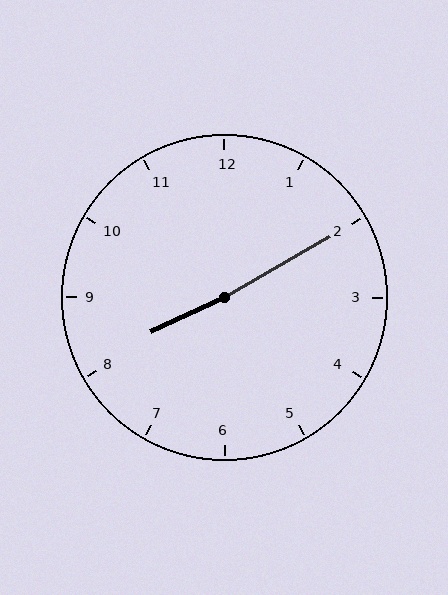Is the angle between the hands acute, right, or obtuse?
It is obtuse.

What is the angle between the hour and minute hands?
Approximately 175 degrees.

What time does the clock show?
8:10.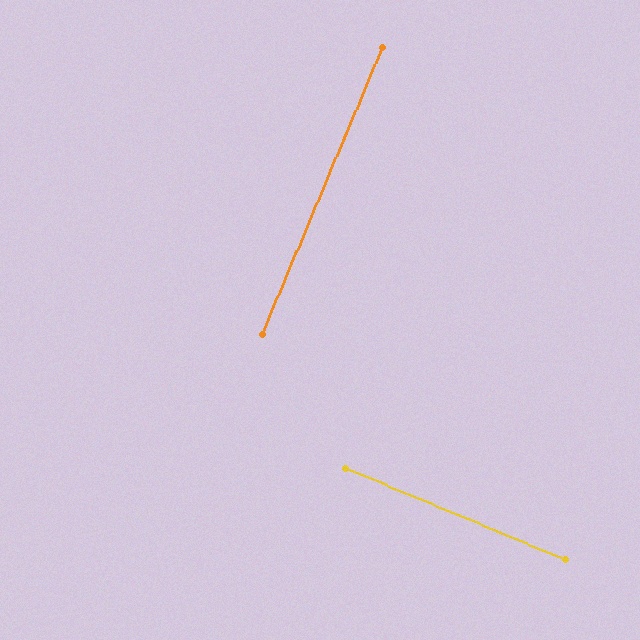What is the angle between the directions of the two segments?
Approximately 90 degrees.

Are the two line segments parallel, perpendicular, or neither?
Perpendicular — they meet at approximately 90°.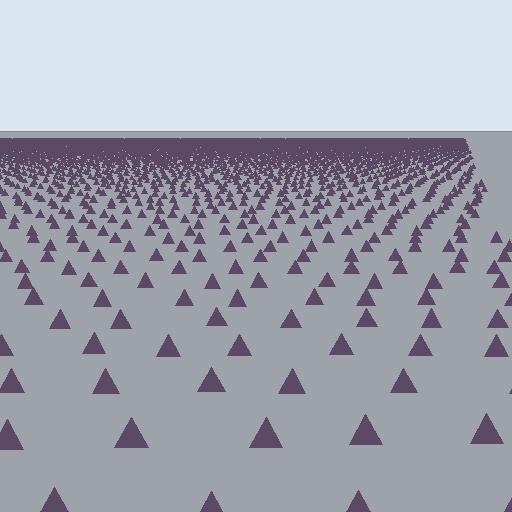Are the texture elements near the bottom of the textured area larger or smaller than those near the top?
Larger. Near the bottom, elements are closer to the viewer and appear at a bigger on-screen size.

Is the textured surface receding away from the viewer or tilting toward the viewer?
The surface is receding away from the viewer. Texture elements get smaller and denser toward the top.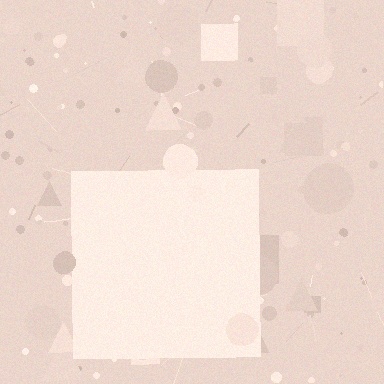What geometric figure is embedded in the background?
A square is embedded in the background.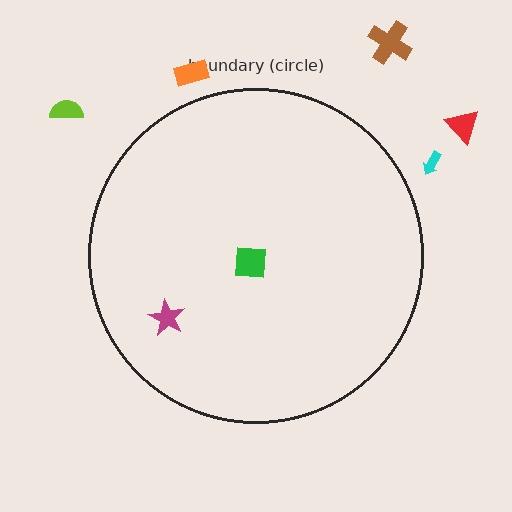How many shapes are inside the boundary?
2 inside, 5 outside.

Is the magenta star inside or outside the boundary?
Inside.